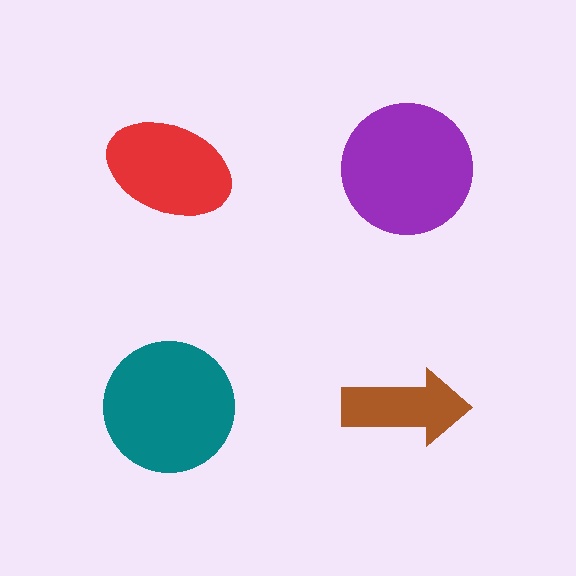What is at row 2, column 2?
A brown arrow.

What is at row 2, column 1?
A teal circle.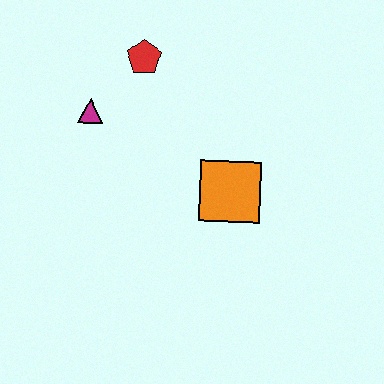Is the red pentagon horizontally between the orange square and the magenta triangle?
Yes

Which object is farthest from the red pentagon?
The orange square is farthest from the red pentagon.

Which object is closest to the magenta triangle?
The red pentagon is closest to the magenta triangle.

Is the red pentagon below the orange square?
No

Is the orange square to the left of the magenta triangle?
No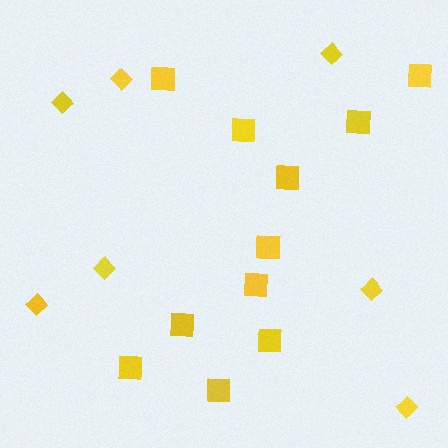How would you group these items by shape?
There are 2 groups: one group of diamonds (7) and one group of squares (11).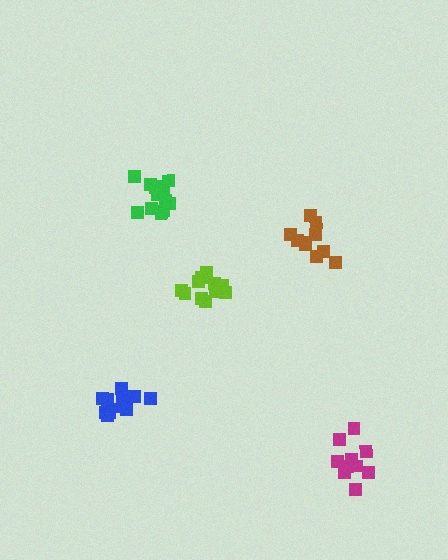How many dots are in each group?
Group 1: 14 dots, Group 2: 10 dots, Group 3: 14 dots, Group 4: 10 dots, Group 5: 11 dots (59 total).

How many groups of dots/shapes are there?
There are 5 groups.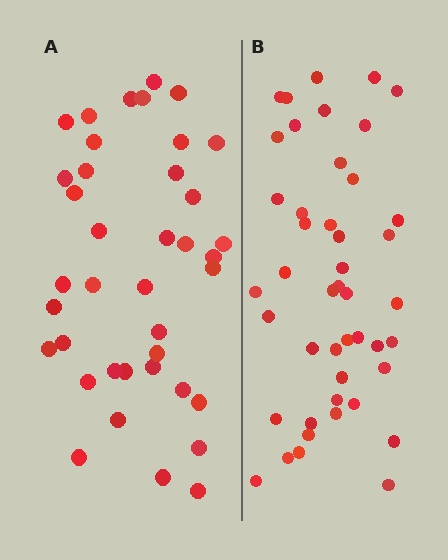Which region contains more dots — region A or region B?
Region B (the right region) has more dots.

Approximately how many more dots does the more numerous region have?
Region B has about 6 more dots than region A.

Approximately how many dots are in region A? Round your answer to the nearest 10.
About 40 dots. (The exact count is 39, which rounds to 40.)